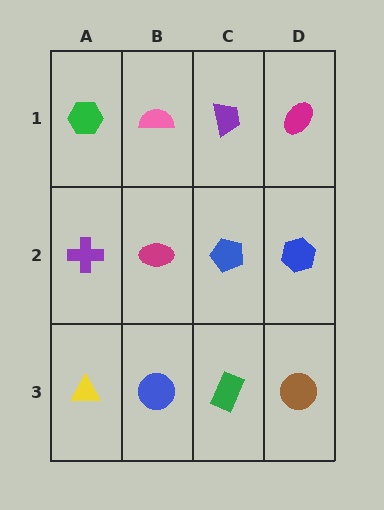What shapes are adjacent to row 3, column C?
A blue pentagon (row 2, column C), a blue circle (row 3, column B), a brown circle (row 3, column D).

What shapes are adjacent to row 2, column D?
A magenta ellipse (row 1, column D), a brown circle (row 3, column D), a blue pentagon (row 2, column C).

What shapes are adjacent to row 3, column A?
A purple cross (row 2, column A), a blue circle (row 3, column B).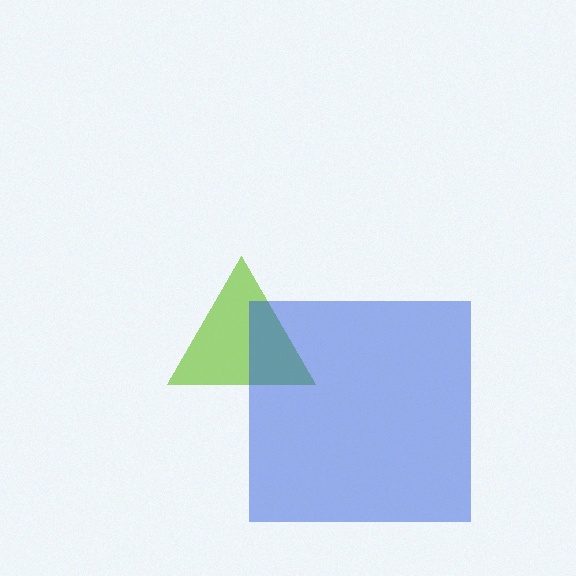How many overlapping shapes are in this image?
There are 2 overlapping shapes in the image.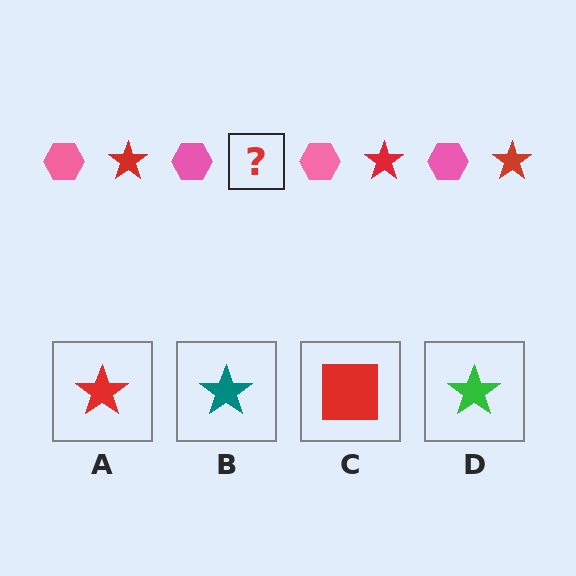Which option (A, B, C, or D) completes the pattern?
A.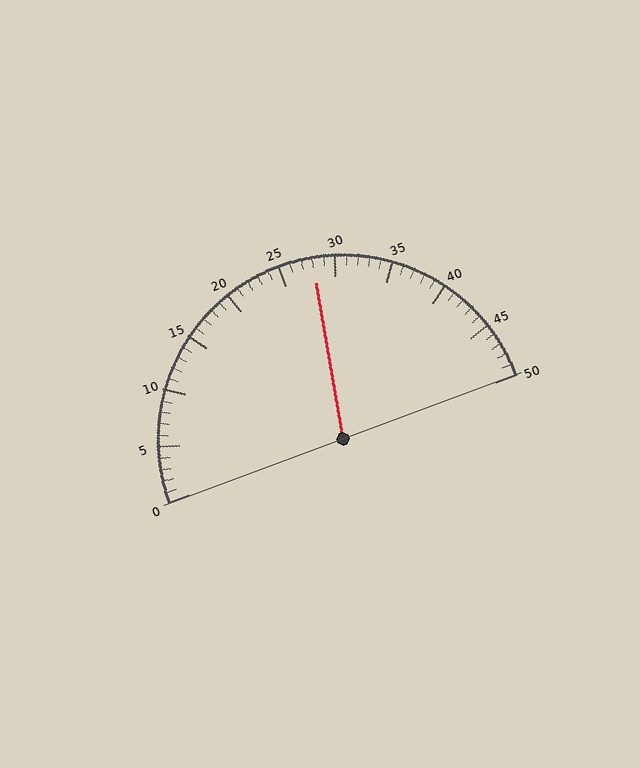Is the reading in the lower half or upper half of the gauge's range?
The reading is in the upper half of the range (0 to 50).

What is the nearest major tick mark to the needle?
The nearest major tick mark is 30.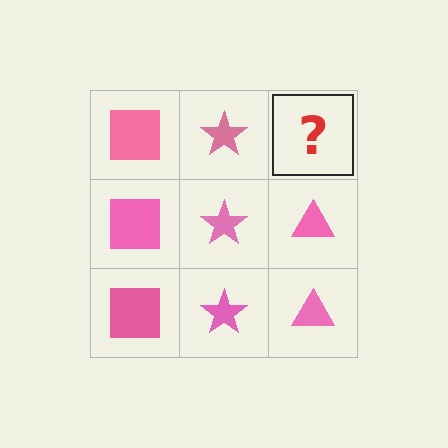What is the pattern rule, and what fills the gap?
The rule is that each column has a consistent shape. The gap should be filled with a pink triangle.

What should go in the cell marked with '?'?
The missing cell should contain a pink triangle.